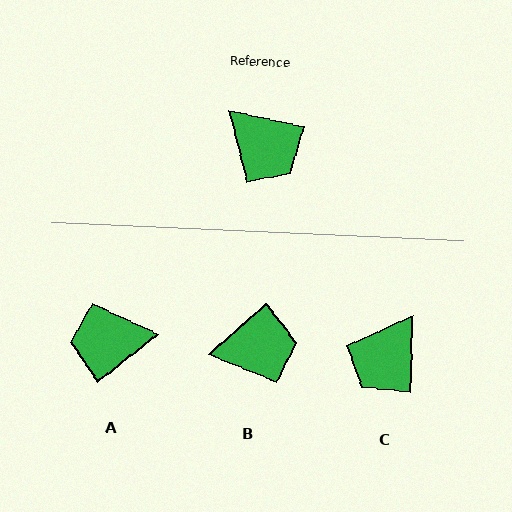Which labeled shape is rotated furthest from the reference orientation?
A, about 129 degrees away.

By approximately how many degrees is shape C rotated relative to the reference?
Approximately 80 degrees clockwise.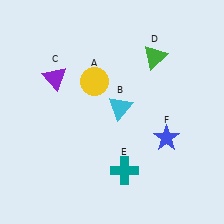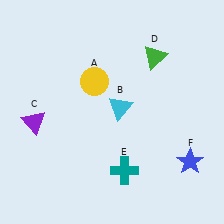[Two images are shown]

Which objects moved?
The objects that moved are: the purple triangle (C), the blue star (F).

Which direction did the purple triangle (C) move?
The purple triangle (C) moved down.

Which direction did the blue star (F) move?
The blue star (F) moved right.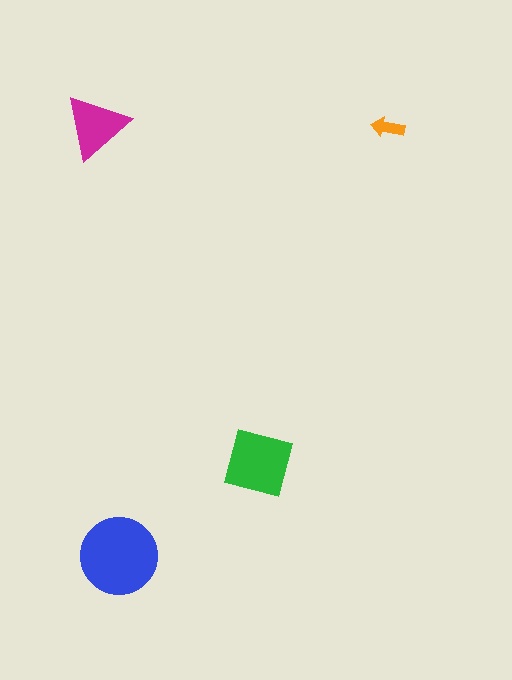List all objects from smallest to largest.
The orange arrow, the magenta triangle, the green square, the blue circle.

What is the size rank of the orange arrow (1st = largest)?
4th.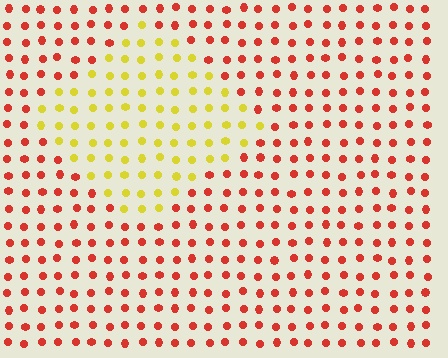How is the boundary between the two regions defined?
The boundary is defined purely by a slight shift in hue (about 57 degrees). Spacing, size, and orientation are identical on both sides.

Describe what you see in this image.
The image is filled with small red elements in a uniform arrangement. A diamond-shaped region is visible where the elements are tinted to a slightly different hue, forming a subtle color boundary.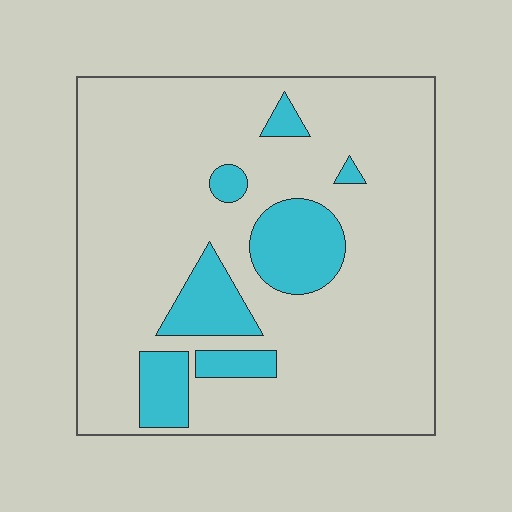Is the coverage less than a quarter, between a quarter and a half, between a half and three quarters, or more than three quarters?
Less than a quarter.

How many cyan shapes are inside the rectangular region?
7.